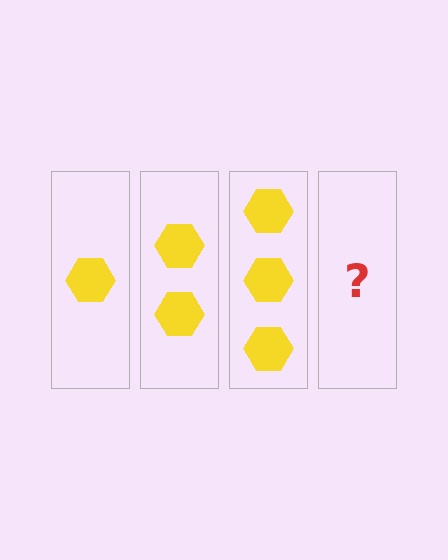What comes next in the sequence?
The next element should be 4 hexagons.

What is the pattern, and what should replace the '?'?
The pattern is that each step adds one more hexagon. The '?' should be 4 hexagons.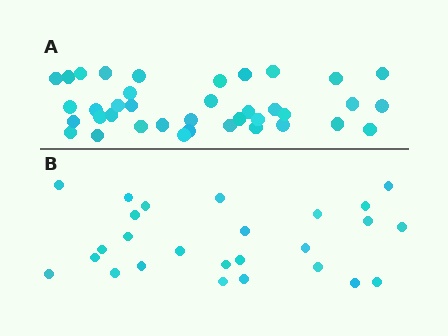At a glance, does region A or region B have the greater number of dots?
Region A (the top region) has more dots.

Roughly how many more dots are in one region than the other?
Region A has roughly 12 or so more dots than region B.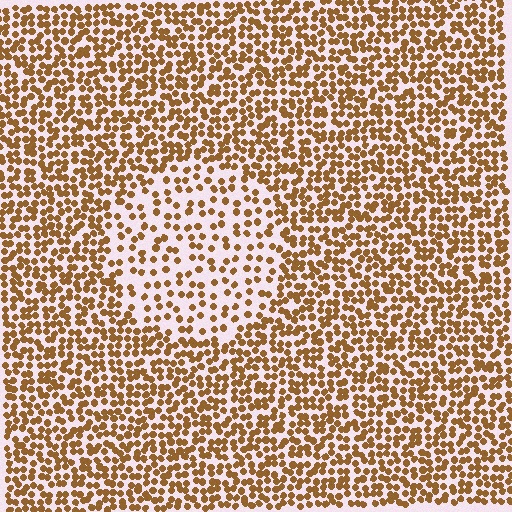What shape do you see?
I see a circle.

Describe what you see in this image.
The image contains small brown elements arranged at two different densities. A circle-shaped region is visible where the elements are less densely packed than the surrounding area.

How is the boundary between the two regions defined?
The boundary is defined by a change in element density (approximately 2.0x ratio). All elements are the same color, size, and shape.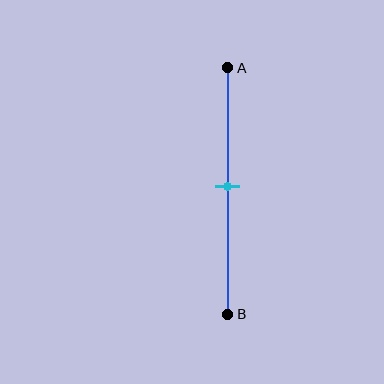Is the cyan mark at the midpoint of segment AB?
Yes, the mark is approximately at the midpoint.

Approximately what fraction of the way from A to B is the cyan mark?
The cyan mark is approximately 50% of the way from A to B.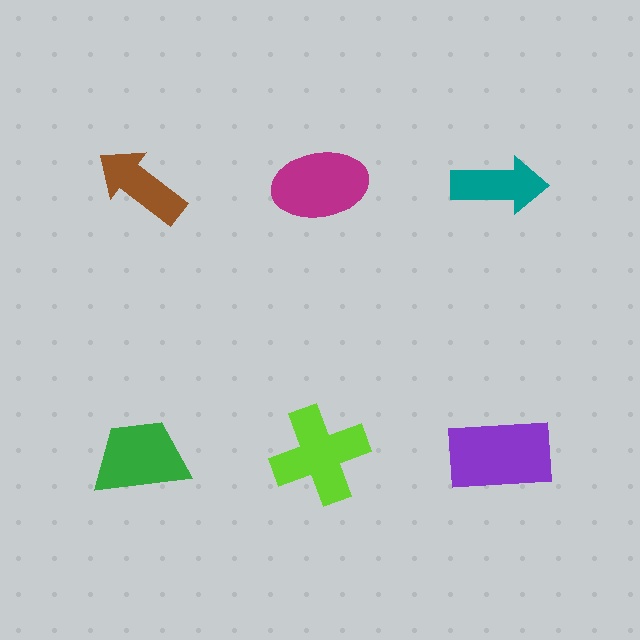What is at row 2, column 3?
A purple rectangle.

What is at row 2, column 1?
A green trapezoid.